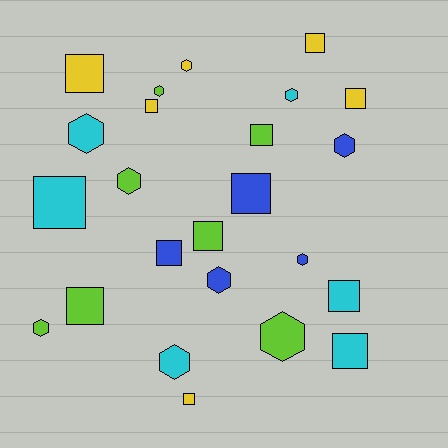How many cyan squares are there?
There are 3 cyan squares.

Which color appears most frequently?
Lime, with 7 objects.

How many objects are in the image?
There are 24 objects.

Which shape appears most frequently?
Square, with 13 objects.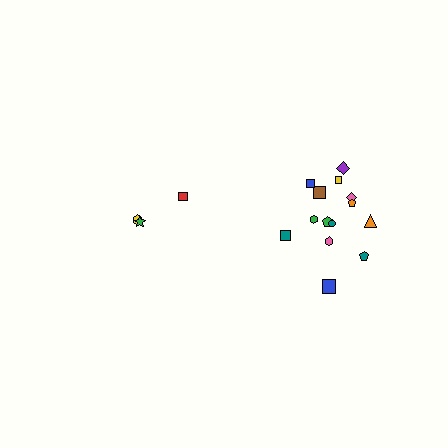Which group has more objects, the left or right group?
The right group.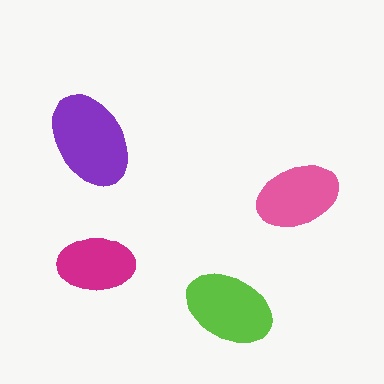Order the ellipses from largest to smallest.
the purple one, the lime one, the pink one, the magenta one.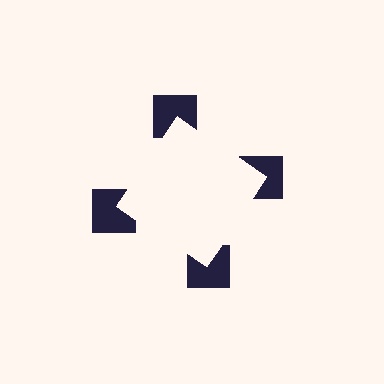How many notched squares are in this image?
There are 4 — one at each vertex of the illusory square.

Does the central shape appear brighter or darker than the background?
It typically appears slightly brighter than the background, even though no actual brightness change is drawn.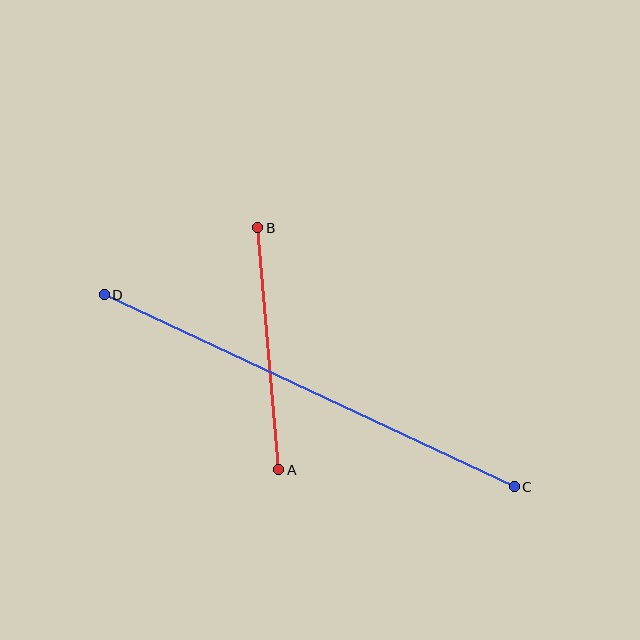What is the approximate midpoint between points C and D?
The midpoint is at approximately (309, 391) pixels.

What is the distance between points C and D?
The distance is approximately 453 pixels.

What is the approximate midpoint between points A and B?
The midpoint is at approximately (268, 349) pixels.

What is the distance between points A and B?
The distance is approximately 242 pixels.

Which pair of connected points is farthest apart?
Points C and D are farthest apart.